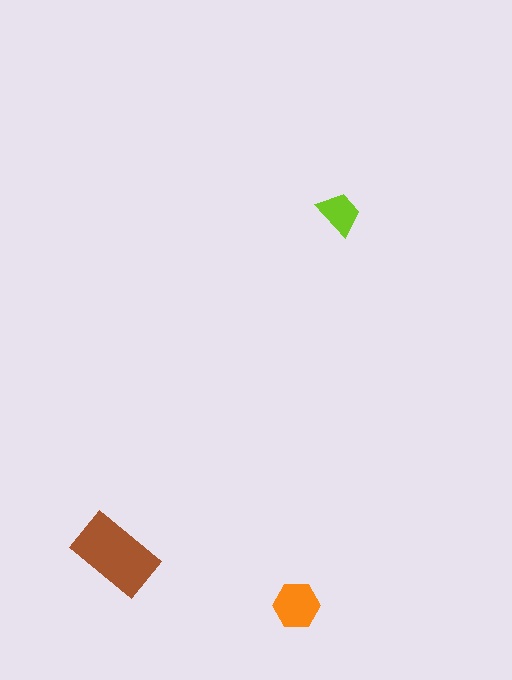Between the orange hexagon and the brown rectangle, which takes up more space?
The brown rectangle.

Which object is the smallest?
The lime trapezoid.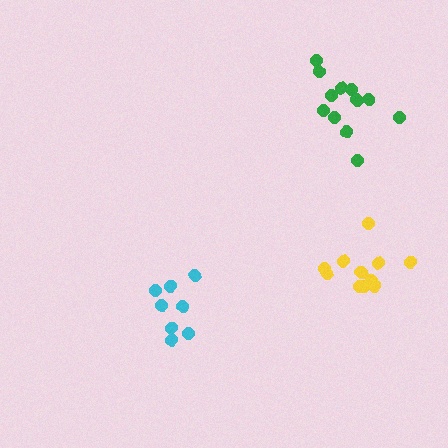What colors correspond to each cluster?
The clusters are colored: green, cyan, yellow.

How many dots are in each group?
Group 1: 12 dots, Group 2: 8 dots, Group 3: 11 dots (31 total).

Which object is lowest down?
The cyan cluster is bottommost.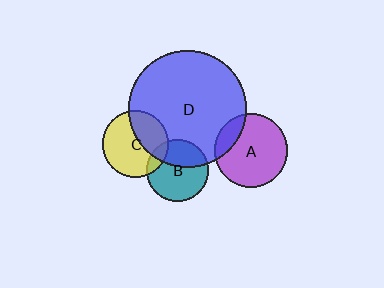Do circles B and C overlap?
Yes.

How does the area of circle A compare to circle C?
Approximately 1.2 times.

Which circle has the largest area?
Circle D (blue).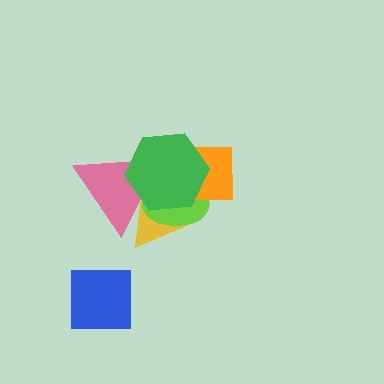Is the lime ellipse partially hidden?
Yes, it is partially covered by another shape.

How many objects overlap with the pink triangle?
3 objects overlap with the pink triangle.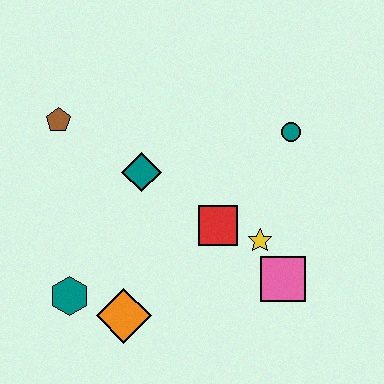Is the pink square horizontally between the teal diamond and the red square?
No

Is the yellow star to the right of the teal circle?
No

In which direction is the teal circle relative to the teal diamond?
The teal circle is to the right of the teal diamond.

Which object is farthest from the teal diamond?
The pink square is farthest from the teal diamond.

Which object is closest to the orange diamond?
The teal hexagon is closest to the orange diamond.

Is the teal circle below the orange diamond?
No